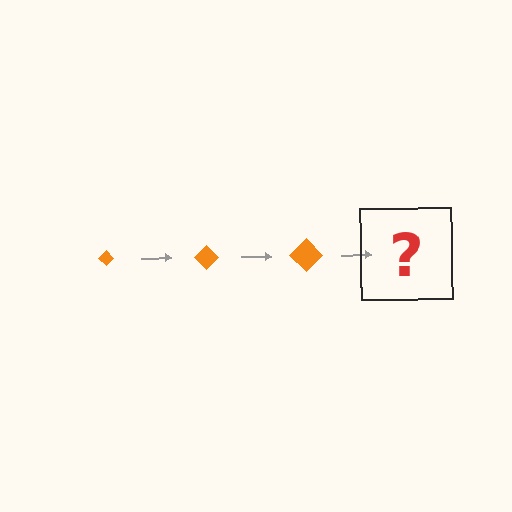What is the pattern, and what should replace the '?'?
The pattern is that the diamond gets progressively larger each step. The '?' should be an orange diamond, larger than the previous one.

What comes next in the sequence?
The next element should be an orange diamond, larger than the previous one.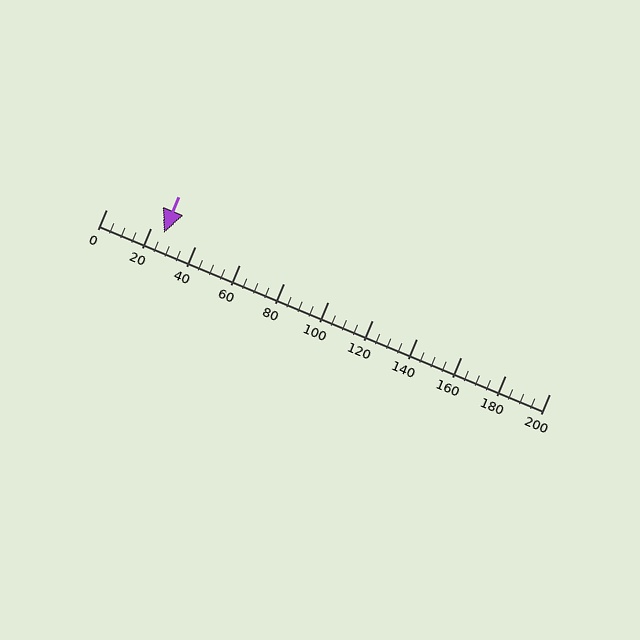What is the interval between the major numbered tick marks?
The major tick marks are spaced 20 units apart.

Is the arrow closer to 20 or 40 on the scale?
The arrow is closer to 20.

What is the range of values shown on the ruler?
The ruler shows values from 0 to 200.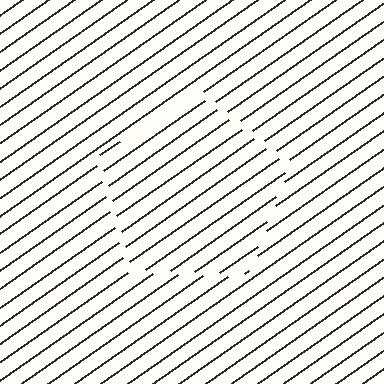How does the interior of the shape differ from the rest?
The interior of the shape contains the same grating, shifted by half a period — the contour is defined by the phase discontinuity where line-ends from the inner and outer gratings abut.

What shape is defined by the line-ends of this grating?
An illusory pentagon. The interior of the shape contains the same grating, shifted by half a period — the contour is defined by the phase discontinuity where line-ends from the inner and outer gratings abut.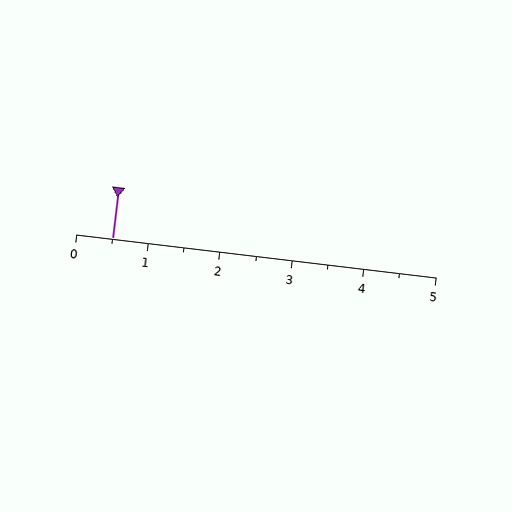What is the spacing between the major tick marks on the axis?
The major ticks are spaced 1 apart.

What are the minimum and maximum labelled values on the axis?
The axis runs from 0 to 5.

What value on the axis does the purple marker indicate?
The marker indicates approximately 0.5.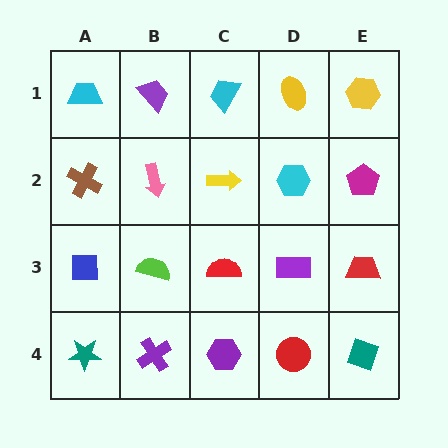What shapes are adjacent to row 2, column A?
A cyan trapezoid (row 1, column A), a blue square (row 3, column A), a pink arrow (row 2, column B).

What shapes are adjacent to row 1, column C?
A yellow arrow (row 2, column C), a purple trapezoid (row 1, column B), a yellow ellipse (row 1, column D).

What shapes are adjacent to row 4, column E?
A red trapezoid (row 3, column E), a red circle (row 4, column D).